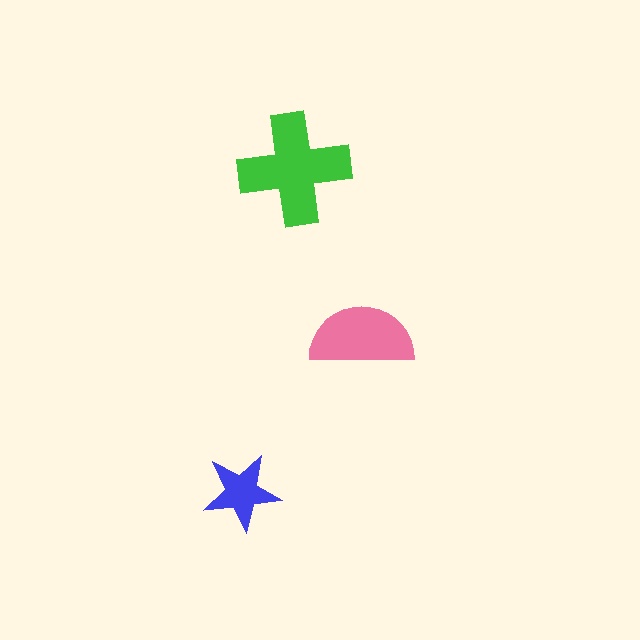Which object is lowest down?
The blue star is bottommost.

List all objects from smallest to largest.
The blue star, the pink semicircle, the green cross.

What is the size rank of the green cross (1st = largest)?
1st.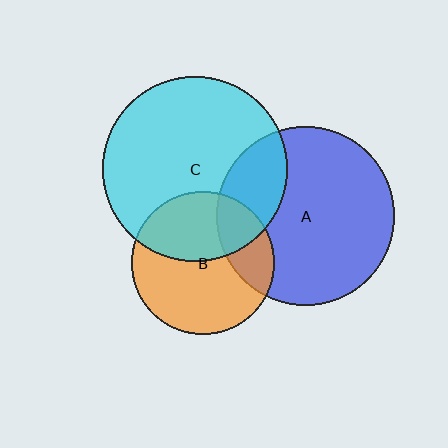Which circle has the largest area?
Circle C (cyan).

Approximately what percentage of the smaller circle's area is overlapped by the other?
Approximately 25%.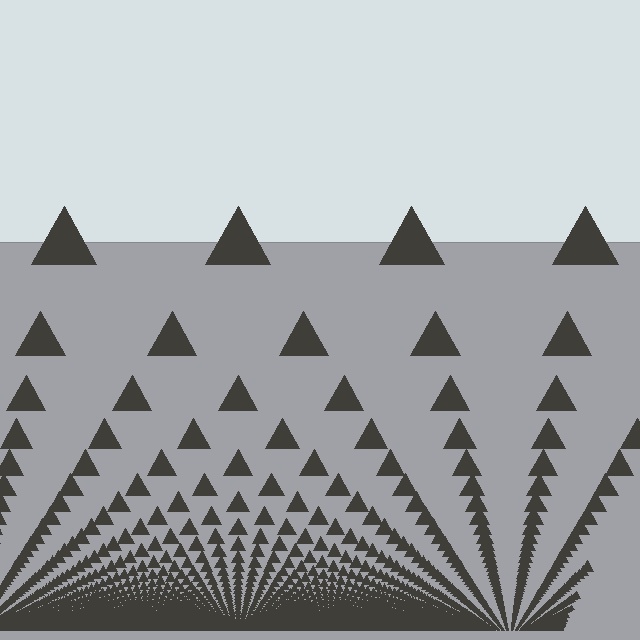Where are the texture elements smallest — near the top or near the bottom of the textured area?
Near the bottom.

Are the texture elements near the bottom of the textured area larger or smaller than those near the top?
Smaller. The gradient is inverted — elements near the bottom are smaller and denser.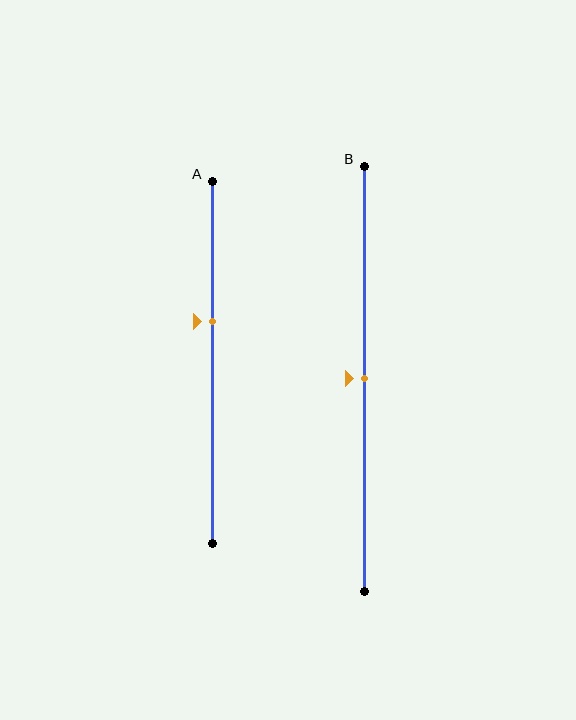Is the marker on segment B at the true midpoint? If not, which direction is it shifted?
Yes, the marker on segment B is at the true midpoint.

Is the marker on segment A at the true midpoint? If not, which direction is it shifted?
No, the marker on segment A is shifted upward by about 11% of the segment length.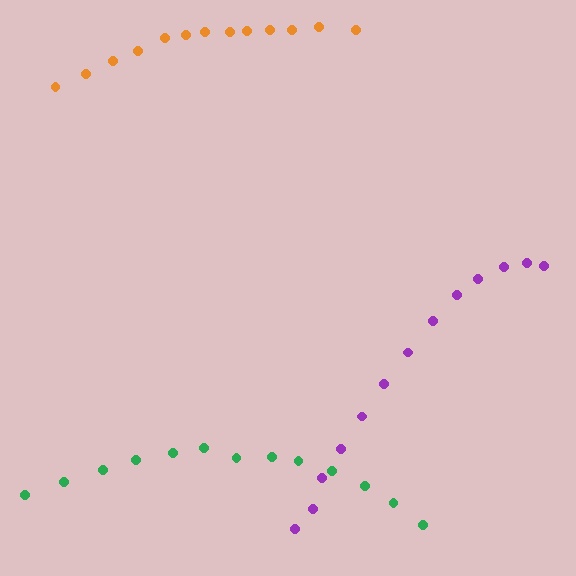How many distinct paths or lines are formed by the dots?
There are 3 distinct paths.